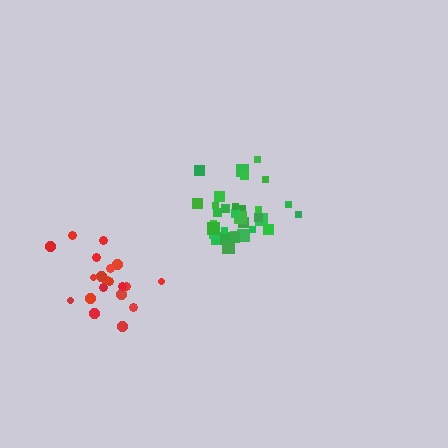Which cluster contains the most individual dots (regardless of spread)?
Green (34).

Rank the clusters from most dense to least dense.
green, red.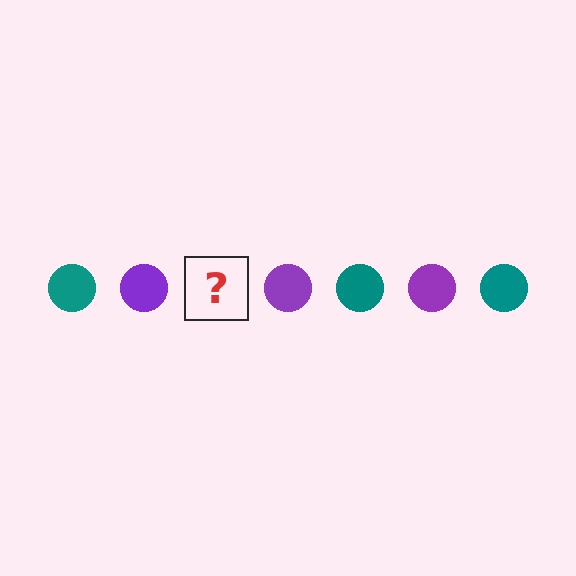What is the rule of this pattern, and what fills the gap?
The rule is that the pattern cycles through teal, purple circles. The gap should be filled with a teal circle.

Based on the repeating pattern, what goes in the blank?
The blank should be a teal circle.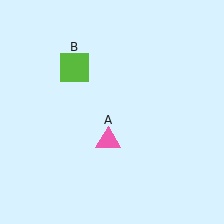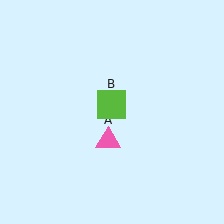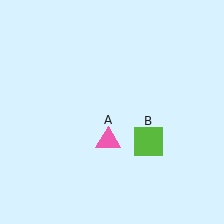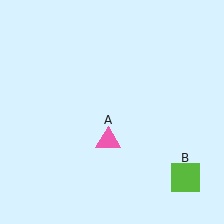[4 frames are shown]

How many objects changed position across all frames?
1 object changed position: lime square (object B).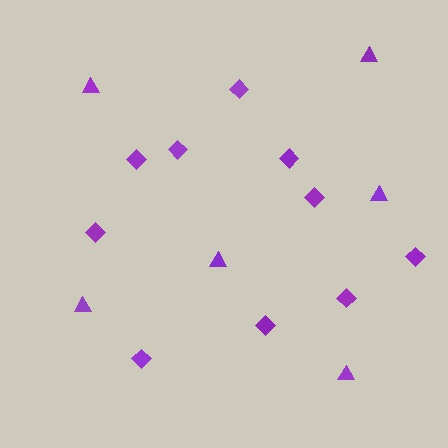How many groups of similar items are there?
There are 2 groups: one group of diamonds (10) and one group of triangles (6).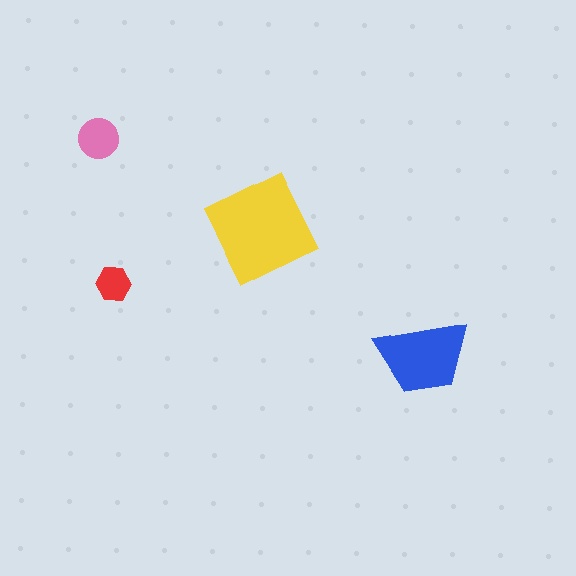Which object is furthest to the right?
The blue trapezoid is rightmost.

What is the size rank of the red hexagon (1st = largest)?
4th.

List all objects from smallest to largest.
The red hexagon, the pink circle, the blue trapezoid, the yellow diamond.